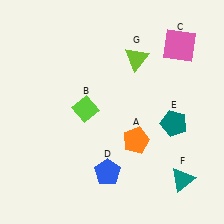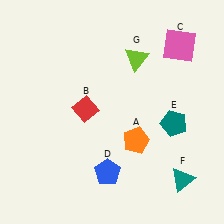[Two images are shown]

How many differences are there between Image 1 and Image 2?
There is 1 difference between the two images.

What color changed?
The diamond (B) changed from lime in Image 1 to red in Image 2.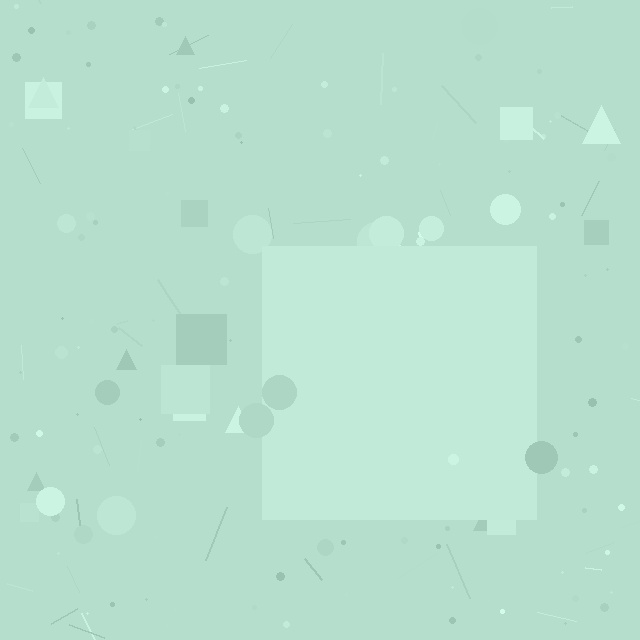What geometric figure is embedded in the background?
A square is embedded in the background.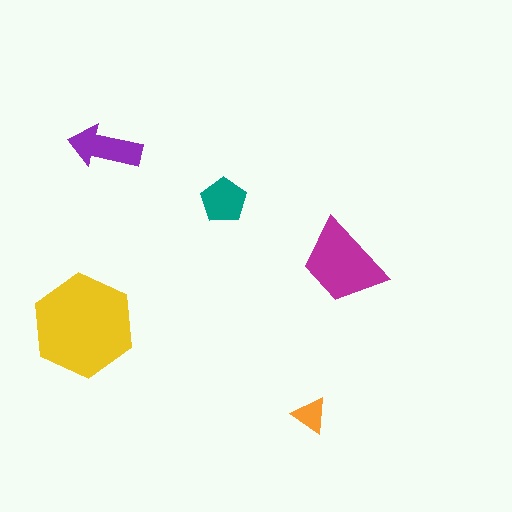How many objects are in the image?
There are 5 objects in the image.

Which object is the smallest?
The orange triangle.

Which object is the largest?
The yellow hexagon.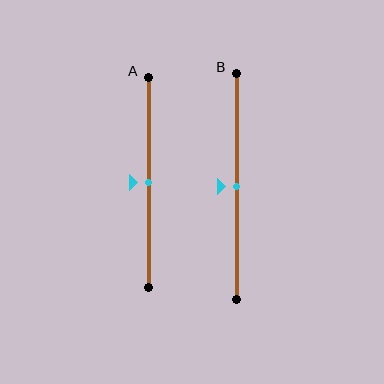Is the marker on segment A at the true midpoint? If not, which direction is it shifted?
Yes, the marker on segment A is at the true midpoint.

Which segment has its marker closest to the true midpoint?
Segment A has its marker closest to the true midpoint.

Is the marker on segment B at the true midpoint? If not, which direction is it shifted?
Yes, the marker on segment B is at the true midpoint.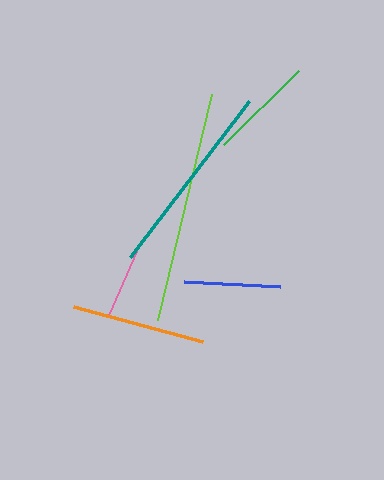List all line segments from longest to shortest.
From longest to shortest: lime, teal, orange, green, blue, pink.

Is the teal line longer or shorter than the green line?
The teal line is longer than the green line.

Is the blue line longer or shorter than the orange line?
The orange line is longer than the blue line.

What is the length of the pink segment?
The pink segment is approximately 80 pixels long.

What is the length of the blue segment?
The blue segment is approximately 96 pixels long.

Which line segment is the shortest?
The pink line is the shortest at approximately 80 pixels.